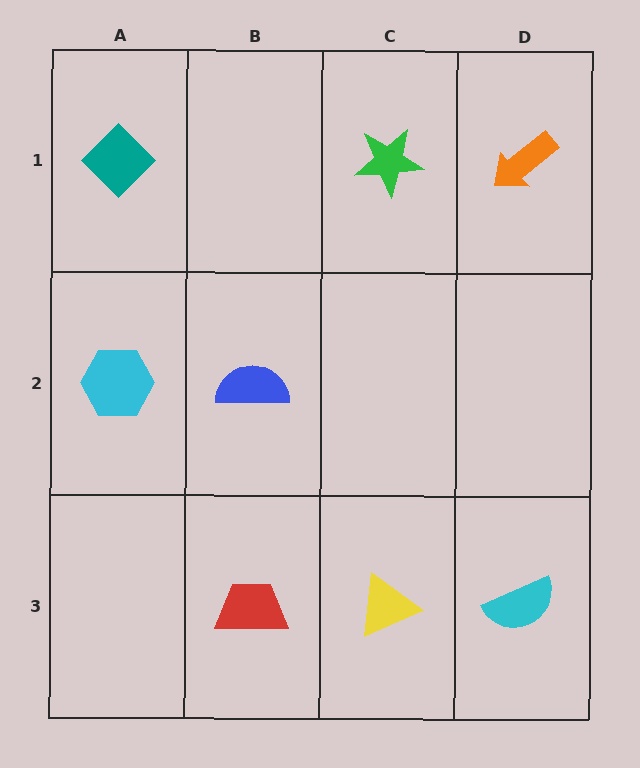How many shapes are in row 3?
3 shapes.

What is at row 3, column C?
A yellow triangle.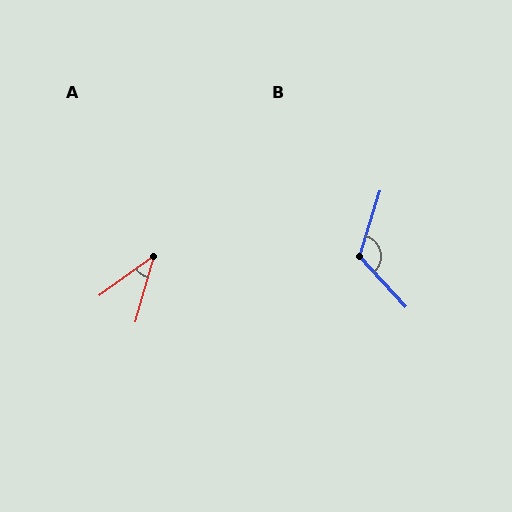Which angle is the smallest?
A, at approximately 38 degrees.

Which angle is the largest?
B, at approximately 120 degrees.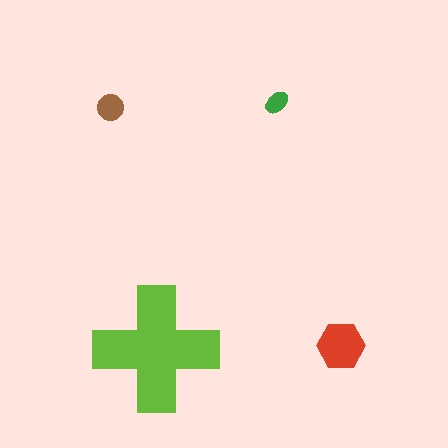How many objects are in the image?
There are 4 objects in the image.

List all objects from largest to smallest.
The lime cross, the red hexagon, the brown circle, the green ellipse.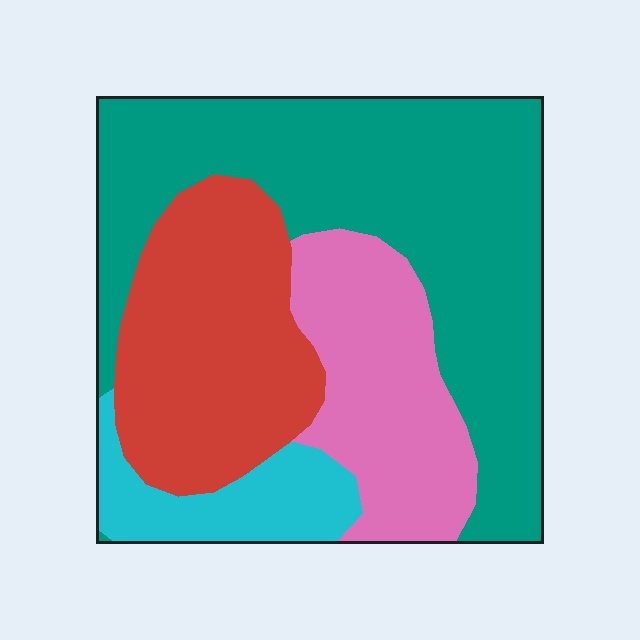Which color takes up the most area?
Teal, at roughly 45%.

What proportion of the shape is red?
Red covers around 25% of the shape.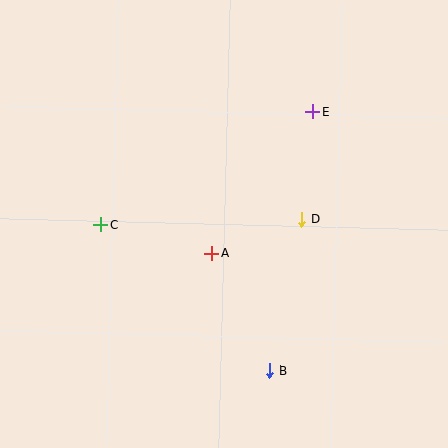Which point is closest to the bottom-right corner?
Point B is closest to the bottom-right corner.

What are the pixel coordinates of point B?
Point B is at (270, 370).